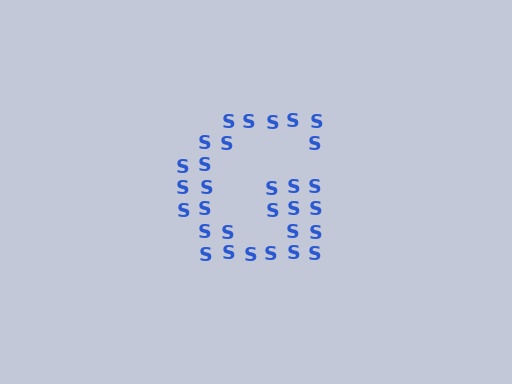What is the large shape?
The large shape is the letter G.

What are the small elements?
The small elements are letter S's.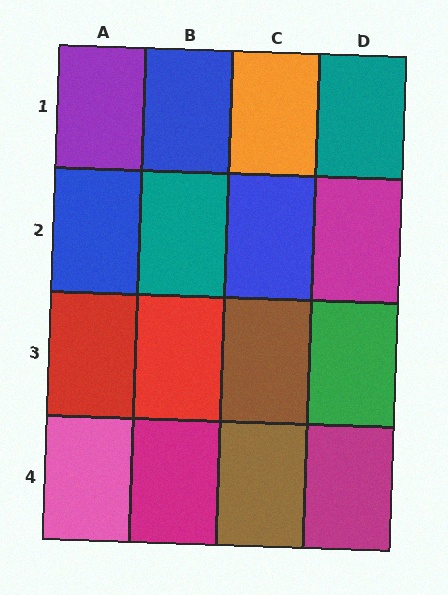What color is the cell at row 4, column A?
Pink.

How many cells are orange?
1 cell is orange.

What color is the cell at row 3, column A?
Red.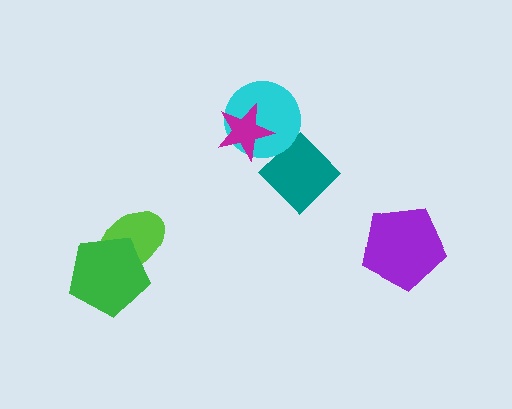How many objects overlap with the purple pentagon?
0 objects overlap with the purple pentagon.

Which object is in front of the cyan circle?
The magenta star is in front of the cyan circle.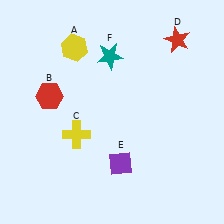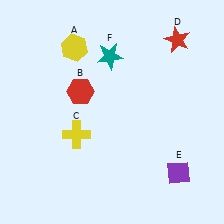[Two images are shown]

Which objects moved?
The objects that moved are: the red hexagon (B), the purple diamond (E).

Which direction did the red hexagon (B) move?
The red hexagon (B) moved right.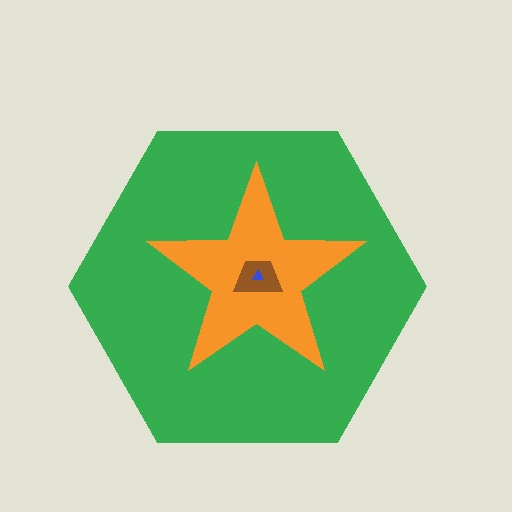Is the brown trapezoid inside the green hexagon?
Yes.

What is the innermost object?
The blue triangle.